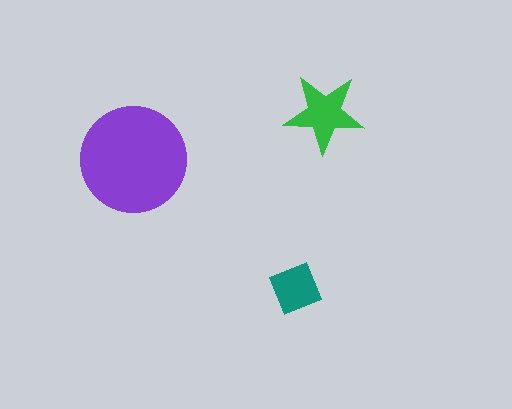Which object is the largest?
The purple circle.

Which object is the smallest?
The teal diamond.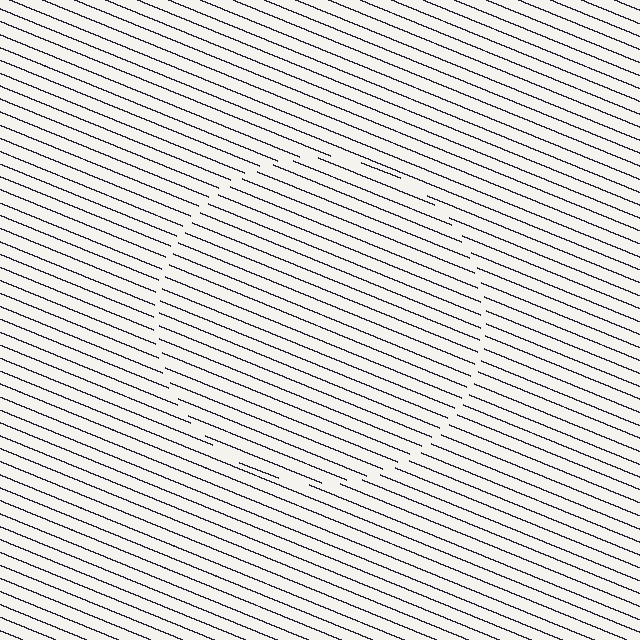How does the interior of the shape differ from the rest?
The interior of the shape contains the same grating, shifted by half a period — the contour is defined by the phase discontinuity where line-ends from the inner and outer gratings abut.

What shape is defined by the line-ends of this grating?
An illusory circle. The interior of the shape contains the same grating, shifted by half a period — the contour is defined by the phase discontinuity where line-ends from the inner and outer gratings abut.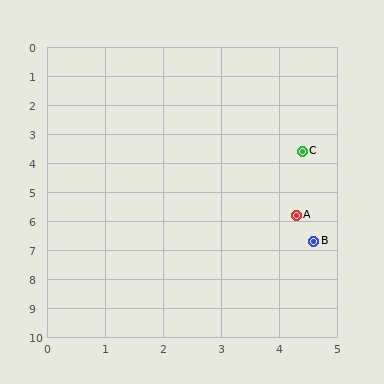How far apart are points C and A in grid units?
Points C and A are about 2.2 grid units apart.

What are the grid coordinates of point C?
Point C is at approximately (4.4, 3.6).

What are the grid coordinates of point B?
Point B is at approximately (4.6, 6.7).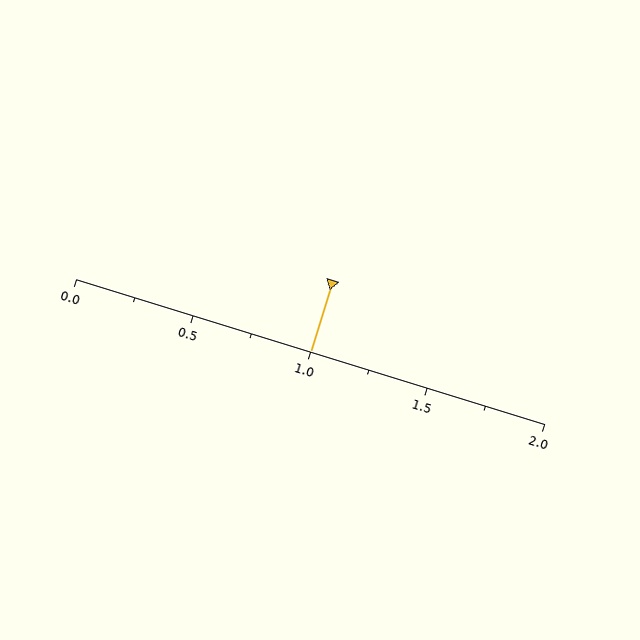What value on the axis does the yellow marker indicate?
The marker indicates approximately 1.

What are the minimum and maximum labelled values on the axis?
The axis runs from 0.0 to 2.0.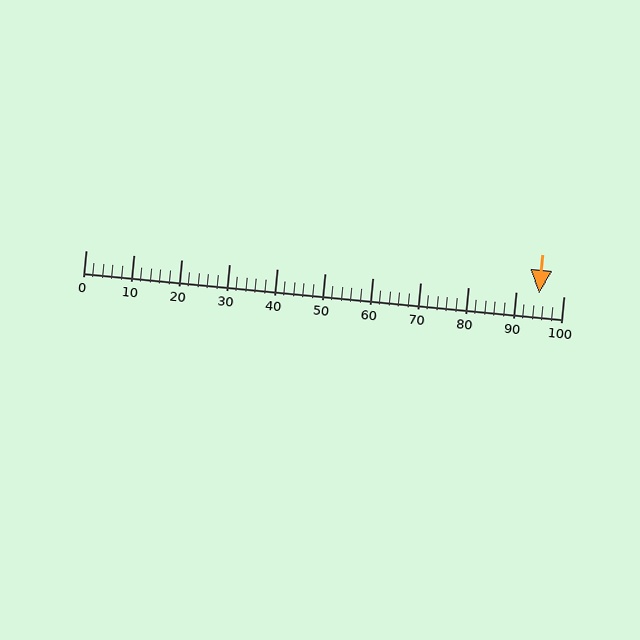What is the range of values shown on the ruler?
The ruler shows values from 0 to 100.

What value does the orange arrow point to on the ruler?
The orange arrow points to approximately 95.